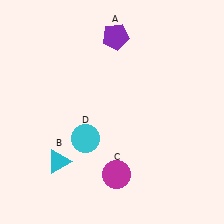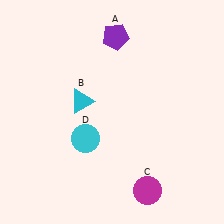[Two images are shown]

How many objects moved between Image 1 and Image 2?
2 objects moved between the two images.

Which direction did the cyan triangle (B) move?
The cyan triangle (B) moved up.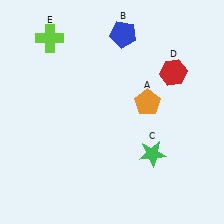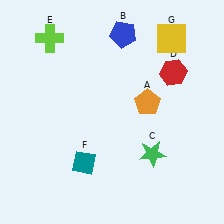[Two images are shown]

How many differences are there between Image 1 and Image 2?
There are 2 differences between the two images.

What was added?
A teal diamond (F), a yellow square (G) were added in Image 2.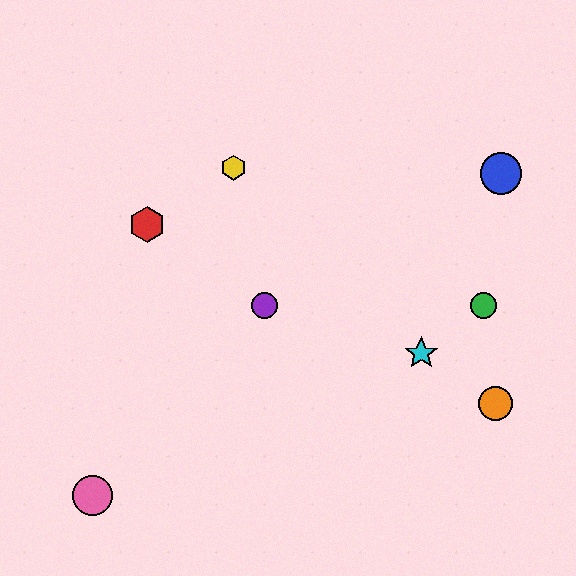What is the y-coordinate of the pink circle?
The pink circle is at y≈495.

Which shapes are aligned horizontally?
The green circle, the purple circle are aligned horizontally.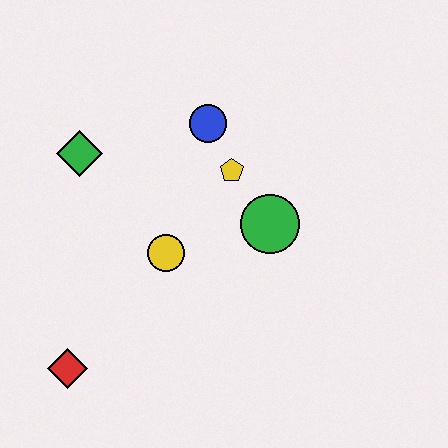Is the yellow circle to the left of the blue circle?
Yes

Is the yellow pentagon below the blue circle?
Yes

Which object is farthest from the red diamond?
The blue circle is farthest from the red diamond.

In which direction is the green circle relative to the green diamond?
The green circle is to the right of the green diamond.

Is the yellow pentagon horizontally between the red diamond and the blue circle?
No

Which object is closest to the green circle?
The yellow pentagon is closest to the green circle.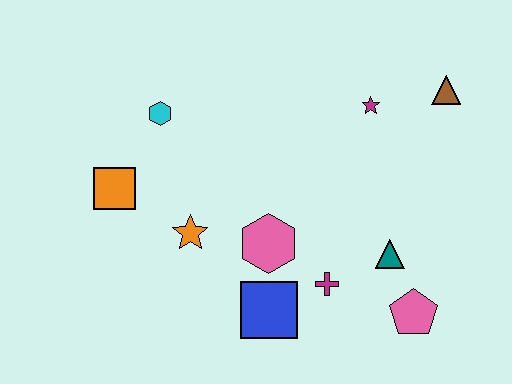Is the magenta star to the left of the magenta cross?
No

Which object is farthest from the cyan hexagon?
The pink pentagon is farthest from the cyan hexagon.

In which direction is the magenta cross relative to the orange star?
The magenta cross is to the right of the orange star.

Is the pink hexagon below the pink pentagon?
No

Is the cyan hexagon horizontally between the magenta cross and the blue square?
No